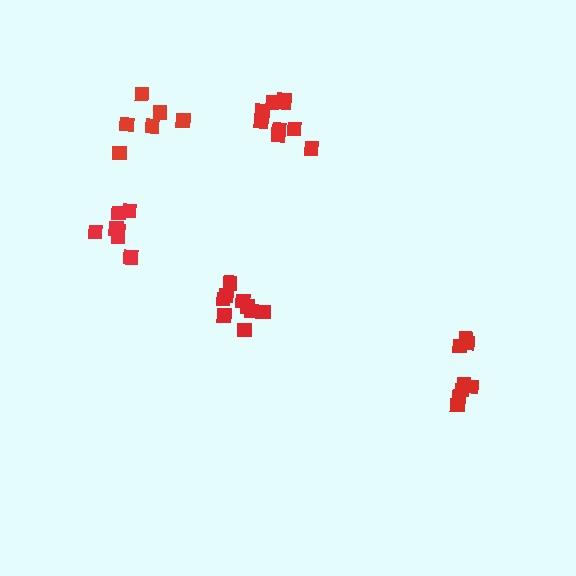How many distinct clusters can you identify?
There are 5 distinct clusters.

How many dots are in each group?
Group 1: 9 dots, Group 2: 8 dots, Group 3: 6 dots, Group 4: 9 dots, Group 5: 8 dots (40 total).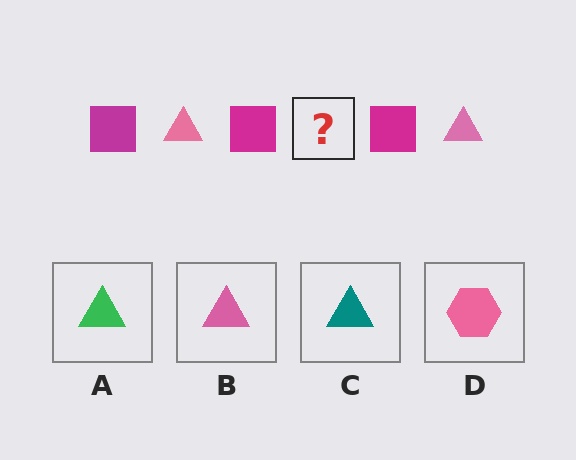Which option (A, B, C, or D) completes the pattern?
B.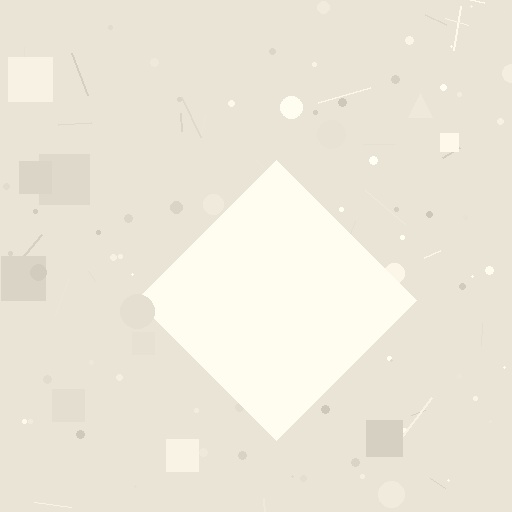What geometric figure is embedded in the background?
A diamond is embedded in the background.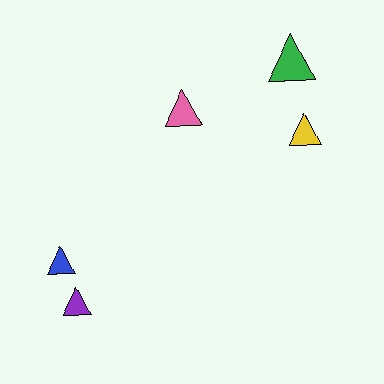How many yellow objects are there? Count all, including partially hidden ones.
There is 1 yellow object.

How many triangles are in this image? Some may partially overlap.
There are 5 triangles.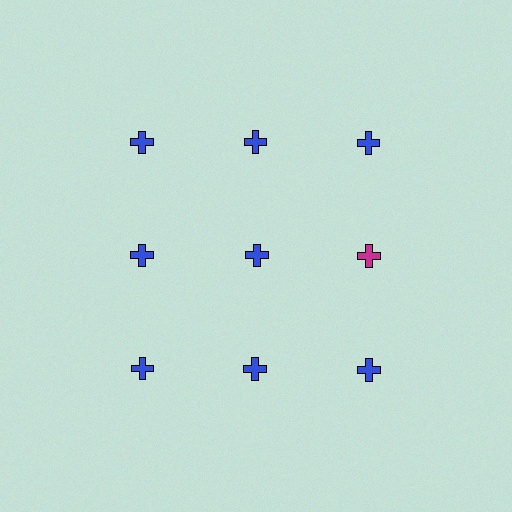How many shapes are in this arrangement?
There are 9 shapes arranged in a grid pattern.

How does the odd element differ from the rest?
It has a different color: magenta instead of blue.